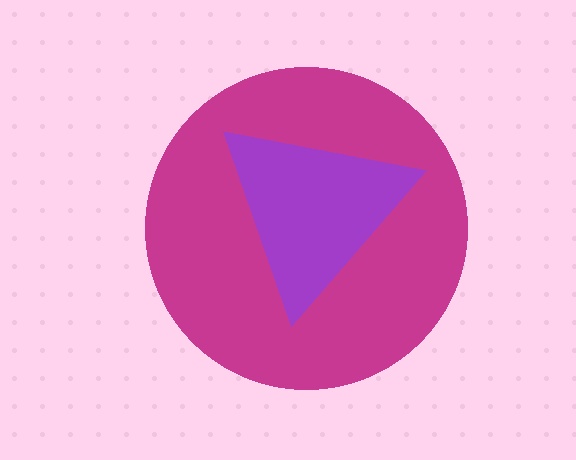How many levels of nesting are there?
2.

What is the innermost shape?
The purple triangle.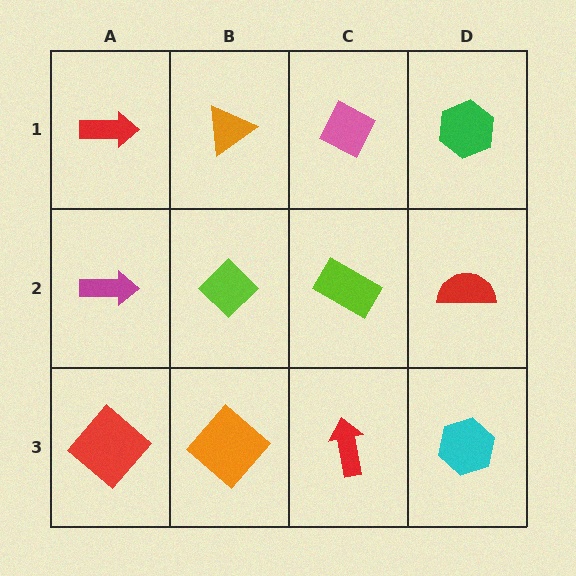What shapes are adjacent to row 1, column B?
A lime diamond (row 2, column B), a red arrow (row 1, column A), a pink diamond (row 1, column C).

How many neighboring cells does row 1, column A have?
2.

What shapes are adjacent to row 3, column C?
A lime rectangle (row 2, column C), an orange diamond (row 3, column B), a cyan hexagon (row 3, column D).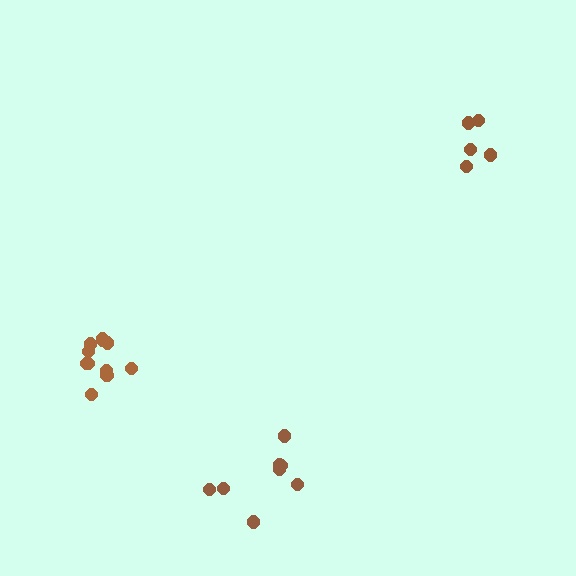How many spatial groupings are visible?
There are 3 spatial groupings.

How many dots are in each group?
Group 1: 11 dots, Group 2: 5 dots, Group 3: 8 dots (24 total).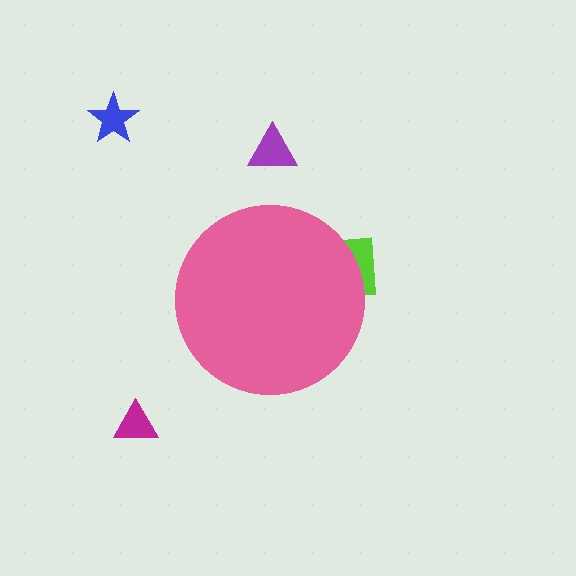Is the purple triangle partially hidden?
No, the purple triangle is fully visible.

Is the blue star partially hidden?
No, the blue star is fully visible.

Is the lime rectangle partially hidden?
Yes, the lime rectangle is partially hidden behind the pink circle.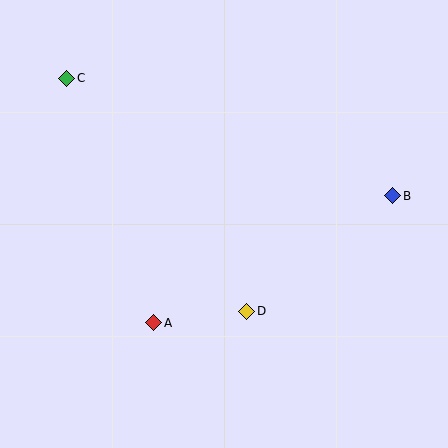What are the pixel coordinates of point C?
Point C is at (67, 78).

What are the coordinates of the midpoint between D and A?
The midpoint between D and A is at (200, 317).